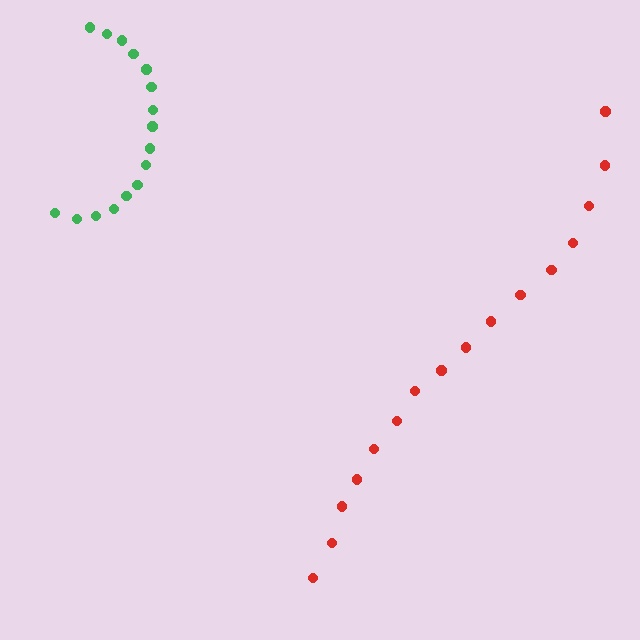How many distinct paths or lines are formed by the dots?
There are 2 distinct paths.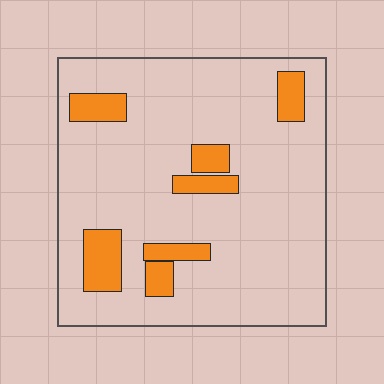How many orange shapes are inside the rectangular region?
7.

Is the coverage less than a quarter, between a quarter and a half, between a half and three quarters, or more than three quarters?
Less than a quarter.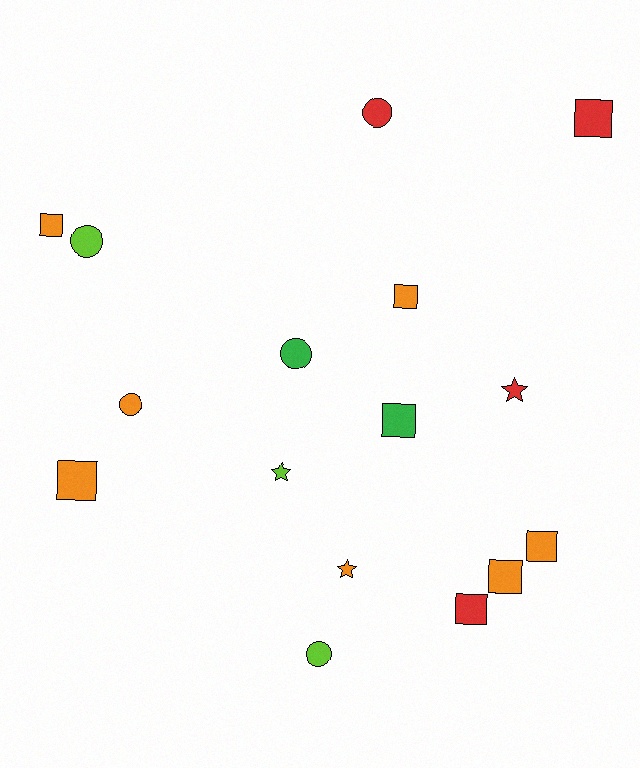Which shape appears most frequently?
Square, with 8 objects.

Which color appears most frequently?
Orange, with 7 objects.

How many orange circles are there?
There is 1 orange circle.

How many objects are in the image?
There are 16 objects.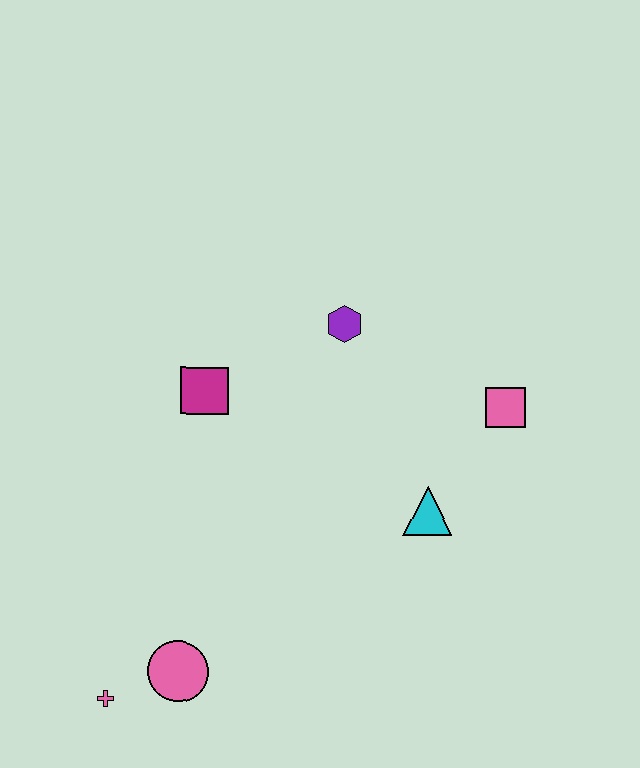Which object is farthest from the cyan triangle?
The pink cross is farthest from the cyan triangle.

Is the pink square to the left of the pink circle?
No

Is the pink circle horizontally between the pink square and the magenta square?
No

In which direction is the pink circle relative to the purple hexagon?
The pink circle is below the purple hexagon.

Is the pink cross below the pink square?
Yes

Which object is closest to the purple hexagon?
The magenta square is closest to the purple hexagon.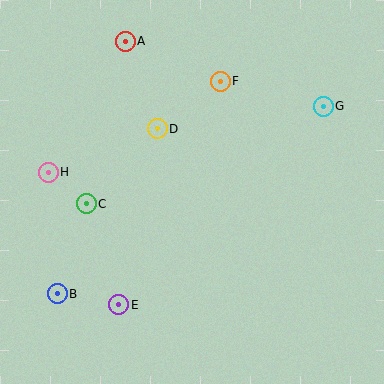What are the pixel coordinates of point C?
Point C is at (86, 204).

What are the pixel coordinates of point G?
Point G is at (323, 106).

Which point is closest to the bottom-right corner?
Point E is closest to the bottom-right corner.